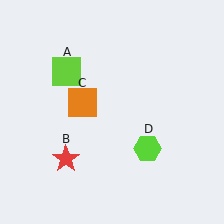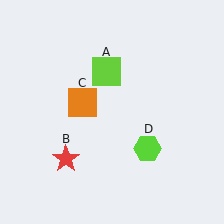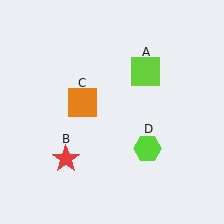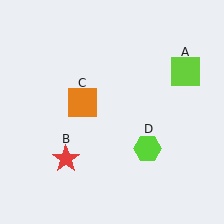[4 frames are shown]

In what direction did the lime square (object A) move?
The lime square (object A) moved right.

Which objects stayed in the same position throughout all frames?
Red star (object B) and orange square (object C) and lime hexagon (object D) remained stationary.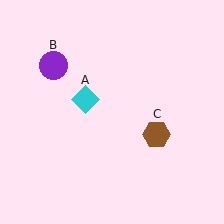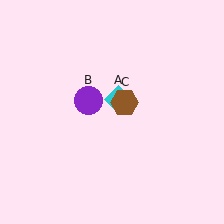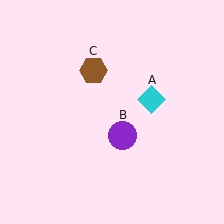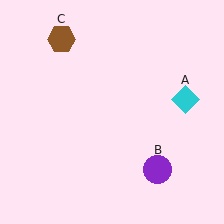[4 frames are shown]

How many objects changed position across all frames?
3 objects changed position: cyan diamond (object A), purple circle (object B), brown hexagon (object C).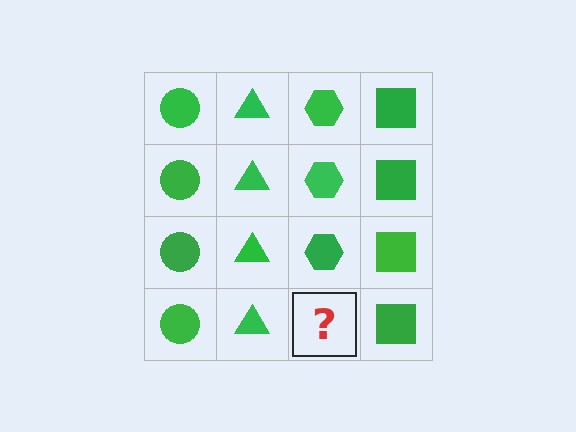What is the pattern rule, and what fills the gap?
The rule is that each column has a consistent shape. The gap should be filled with a green hexagon.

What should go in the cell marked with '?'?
The missing cell should contain a green hexagon.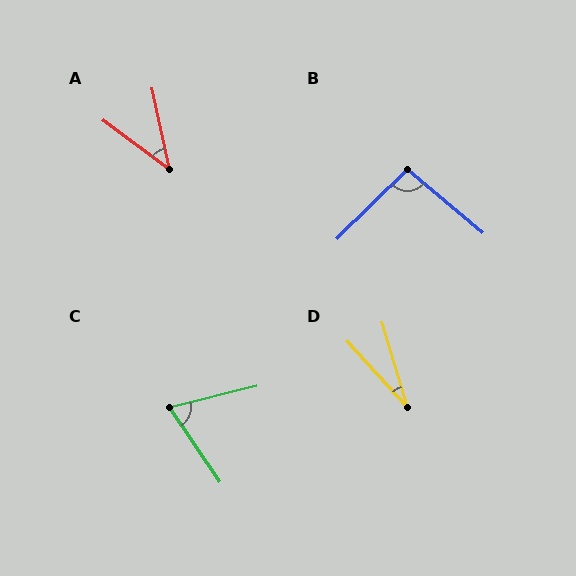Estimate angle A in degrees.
Approximately 41 degrees.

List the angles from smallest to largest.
D (26°), A (41°), C (70°), B (96°).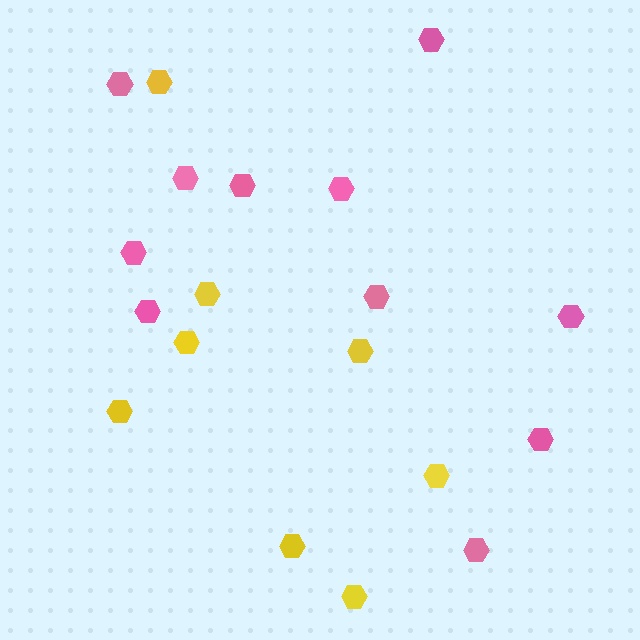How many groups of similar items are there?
There are 2 groups: one group of pink hexagons (11) and one group of yellow hexagons (8).